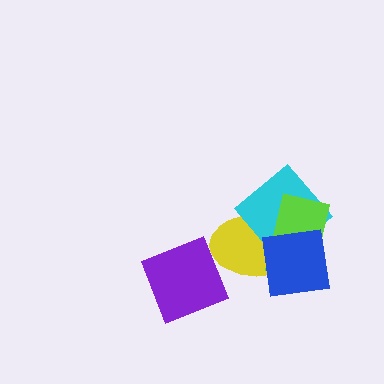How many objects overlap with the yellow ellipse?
4 objects overlap with the yellow ellipse.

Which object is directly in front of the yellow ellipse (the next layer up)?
The cyan diamond is directly in front of the yellow ellipse.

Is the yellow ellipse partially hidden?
Yes, it is partially covered by another shape.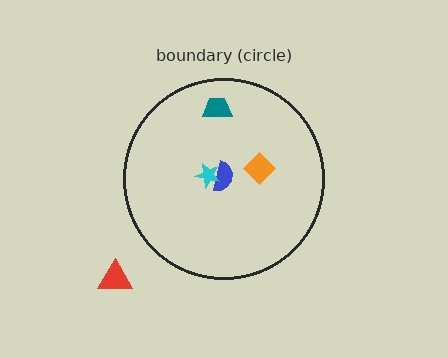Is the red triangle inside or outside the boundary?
Outside.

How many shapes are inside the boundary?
4 inside, 1 outside.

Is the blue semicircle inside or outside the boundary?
Inside.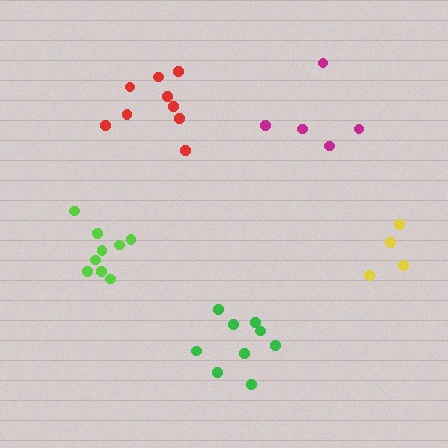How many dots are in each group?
Group 1: 9 dots, Group 2: 9 dots, Group 3: 5 dots, Group 4: 5 dots, Group 5: 9 dots (37 total).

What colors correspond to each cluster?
The clusters are colored: lime, green, magenta, yellow, red.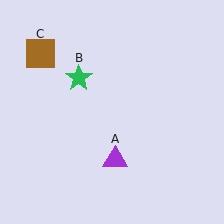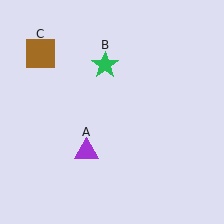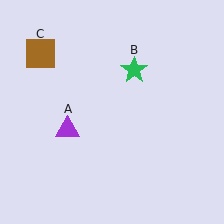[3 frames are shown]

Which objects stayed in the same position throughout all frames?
Brown square (object C) remained stationary.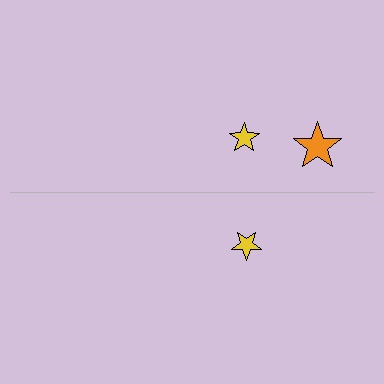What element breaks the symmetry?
A orange star is missing from the bottom side.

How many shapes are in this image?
There are 3 shapes in this image.